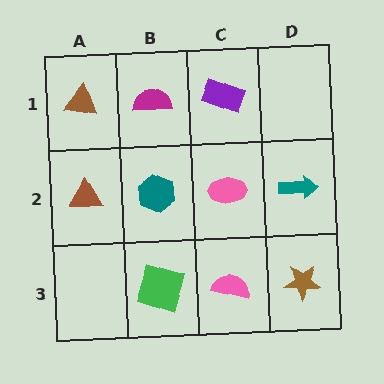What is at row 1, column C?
A purple rectangle.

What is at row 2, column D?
A teal arrow.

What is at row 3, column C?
A pink semicircle.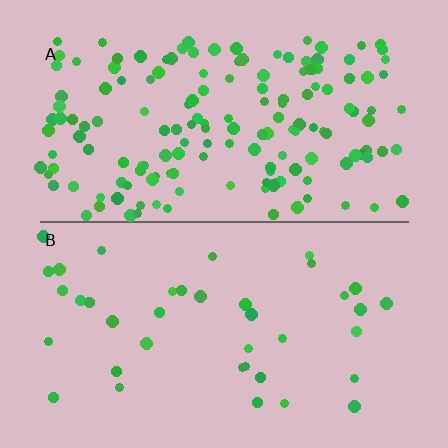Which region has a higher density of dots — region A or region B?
A (the top).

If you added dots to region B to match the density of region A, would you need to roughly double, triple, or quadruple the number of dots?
Approximately quadruple.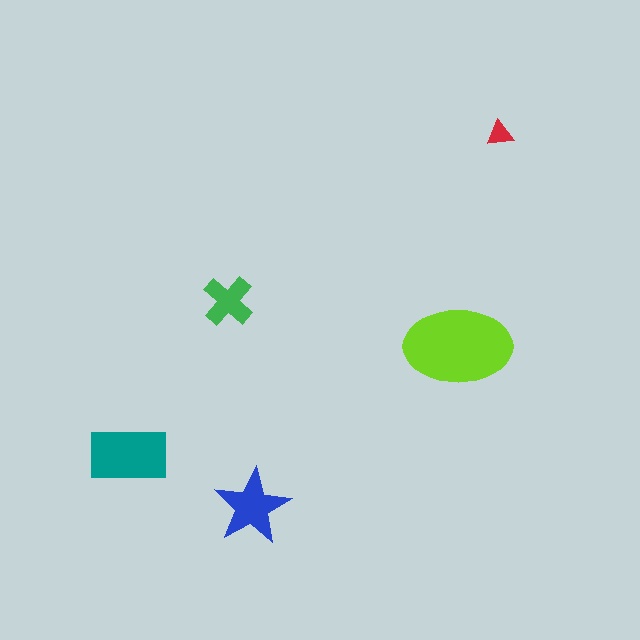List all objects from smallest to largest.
The red triangle, the green cross, the blue star, the teal rectangle, the lime ellipse.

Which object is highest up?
The red triangle is topmost.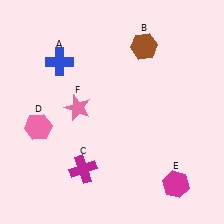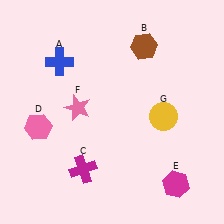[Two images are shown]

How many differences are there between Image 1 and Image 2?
There is 1 difference between the two images.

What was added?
A yellow circle (G) was added in Image 2.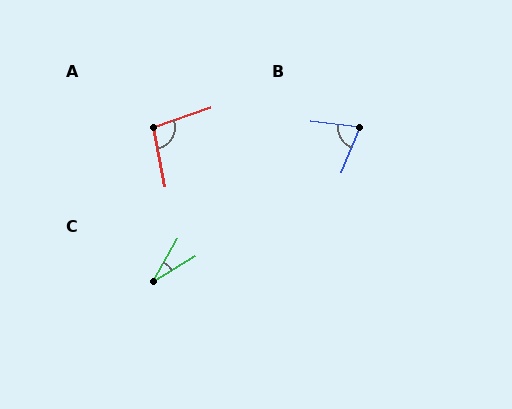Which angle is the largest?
A, at approximately 98 degrees.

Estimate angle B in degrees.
Approximately 75 degrees.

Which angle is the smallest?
C, at approximately 30 degrees.